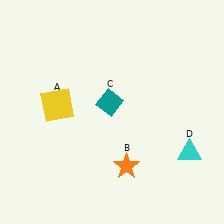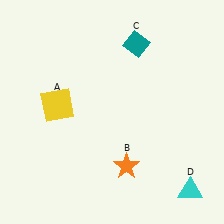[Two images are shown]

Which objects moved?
The objects that moved are: the teal diamond (C), the cyan triangle (D).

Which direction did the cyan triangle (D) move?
The cyan triangle (D) moved down.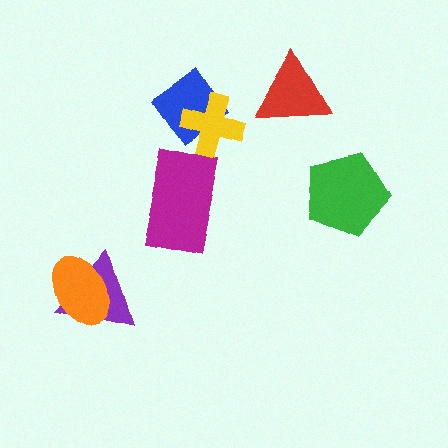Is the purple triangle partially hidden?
Yes, it is partially covered by another shape.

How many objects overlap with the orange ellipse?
1 object overlaps with the orange ellipse.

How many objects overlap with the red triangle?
0 objects overlap with the red triangle.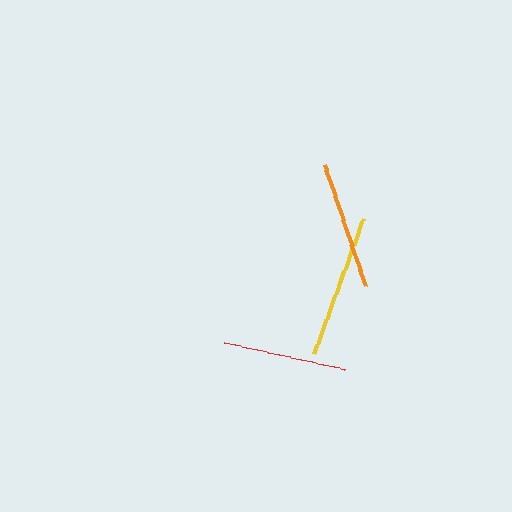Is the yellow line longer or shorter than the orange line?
The yellow line is longer than the orange line.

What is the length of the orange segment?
The orange segment is approximately 128 pixels long.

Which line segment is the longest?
The yellow line is the longest at approximately 144 pixels.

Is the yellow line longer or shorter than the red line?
The yellow line is longer than the red line.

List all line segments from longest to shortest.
From longest to shortest: yellow, orange, red.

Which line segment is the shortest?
The red line is the shortest at approximately 123 pixels.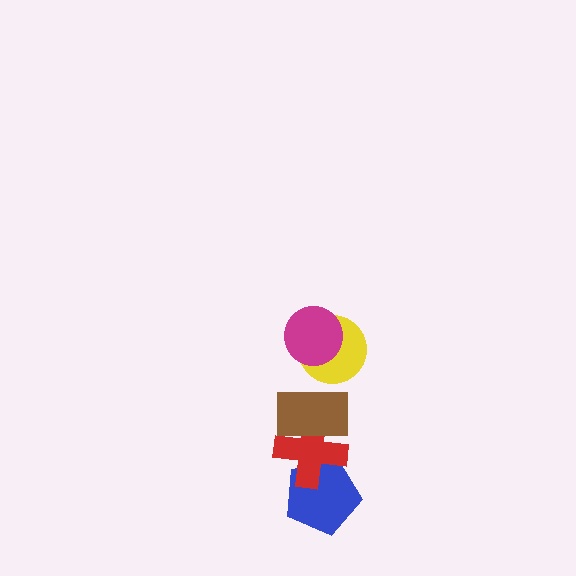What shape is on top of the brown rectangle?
The yellow circle is on top of the brown rectangle.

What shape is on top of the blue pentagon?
The red cross is on top of the blue pentagon.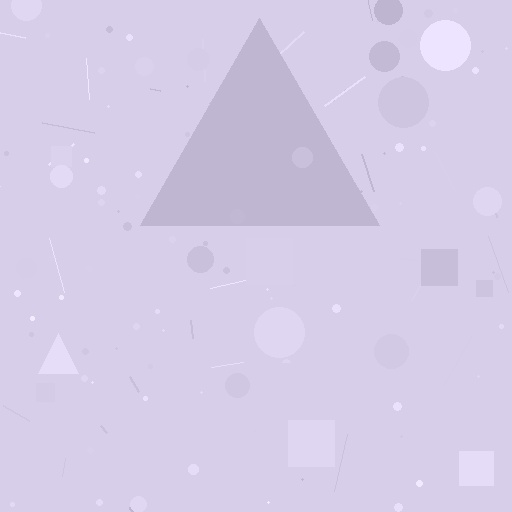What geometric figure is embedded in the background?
A triangle is embedded in the background.